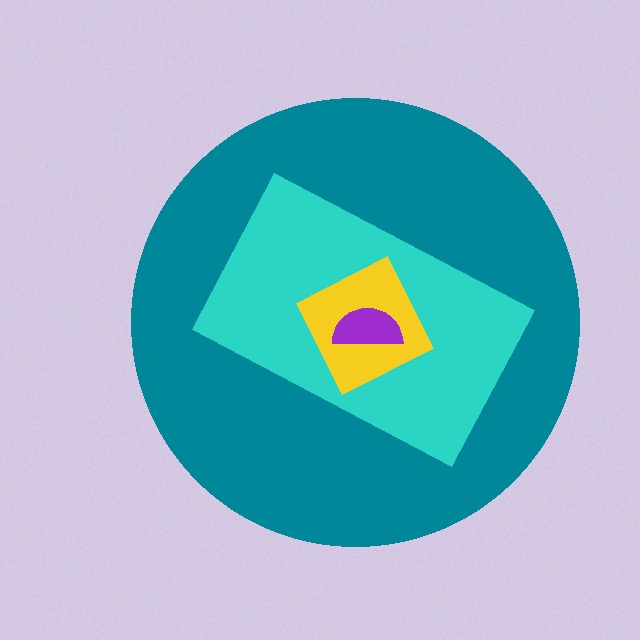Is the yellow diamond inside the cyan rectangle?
Yes.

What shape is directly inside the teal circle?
The cyan rectangle.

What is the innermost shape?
The purple semicircle.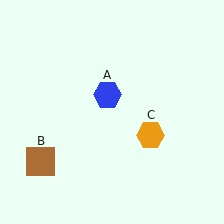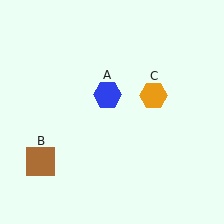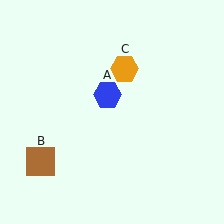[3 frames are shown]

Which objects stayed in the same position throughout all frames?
Blue hexagon (object A) and brown square (object B) remained stationary.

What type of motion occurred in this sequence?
The orange hexagon (object C) rotated counterclockwise around the center of the scene.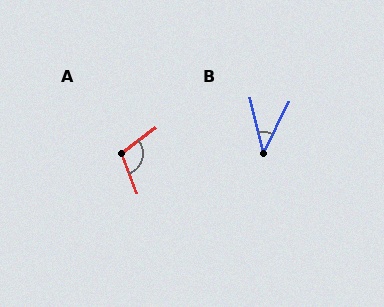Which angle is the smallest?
B, at approximately 40 degrees.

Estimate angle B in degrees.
Approximately 40 degrees.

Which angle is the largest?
A, at approximately 106 degrees.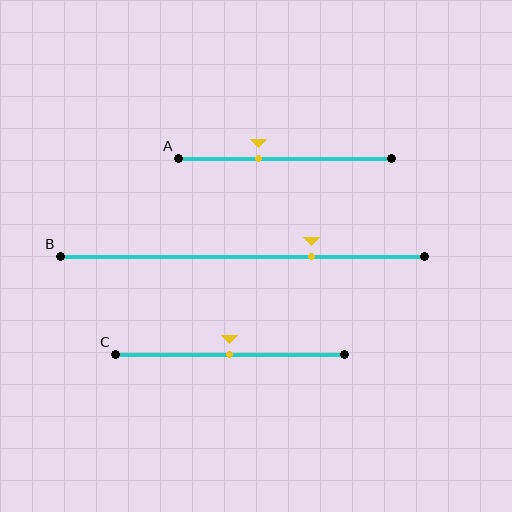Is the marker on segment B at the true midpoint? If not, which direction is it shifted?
No, the marker on segment B is shifted to the right by about 19% of the segment length.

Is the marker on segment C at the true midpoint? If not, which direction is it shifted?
Yes, the marker on segment C is at the true midpoint.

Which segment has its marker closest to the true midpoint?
Segment C has its marker closest to the true midpoint.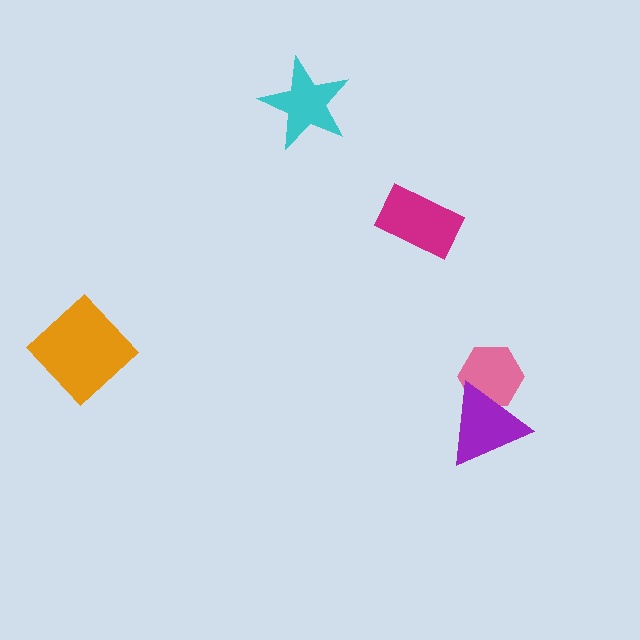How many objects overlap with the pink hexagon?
1 object overlaps with the pink hexagon.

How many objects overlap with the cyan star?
0 objects overlap with the cyan star.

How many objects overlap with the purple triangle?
1 object overlaps with the purple triangle.